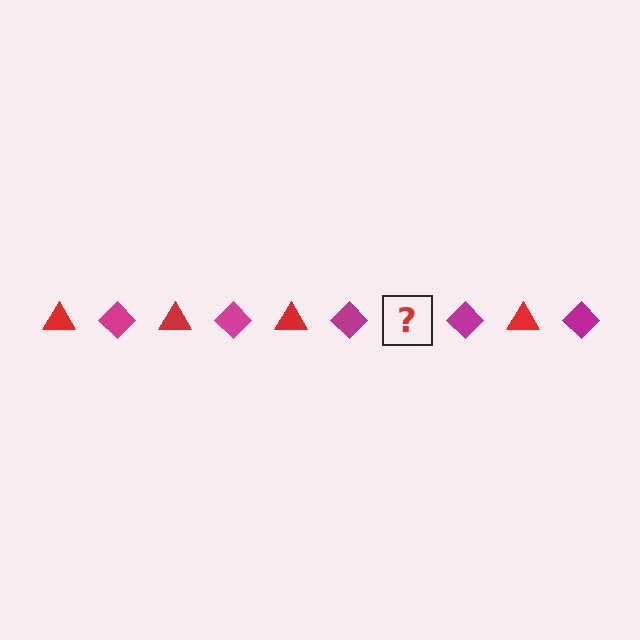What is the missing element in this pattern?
The missing element is a red triangle.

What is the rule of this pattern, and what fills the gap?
The rule is that the pattern alternates between red triangle and magenta diamond. The gap should be filled with a red triangle.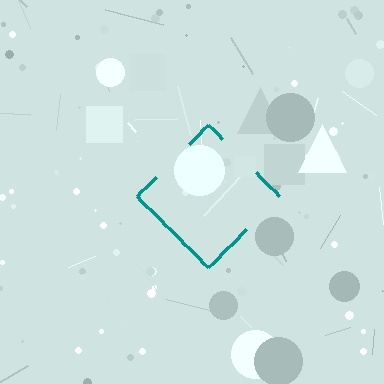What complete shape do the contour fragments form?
The contour fragments form a diamond.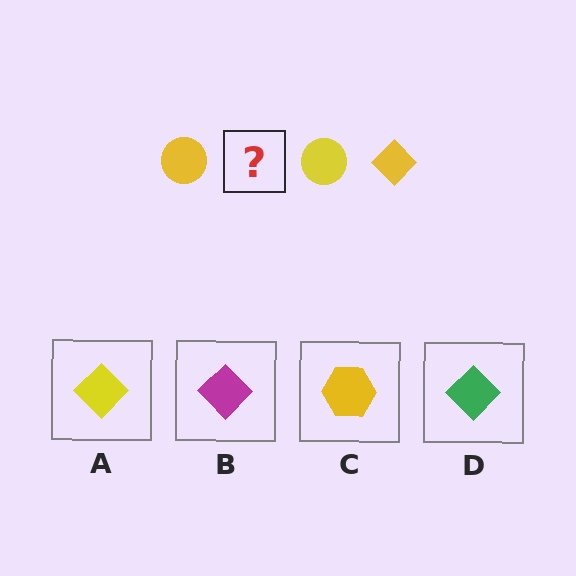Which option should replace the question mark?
Option A.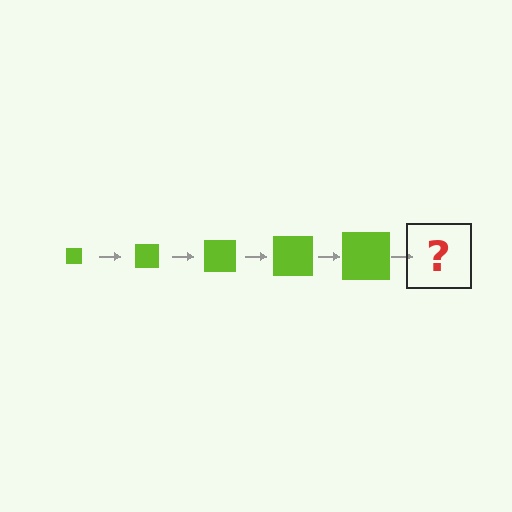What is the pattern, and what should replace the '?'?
The pattern is that the square gets progressively larger each step. The '?' should be a lime square, larger than the previous one.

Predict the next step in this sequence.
The next step is a lime square, larger than the previous one.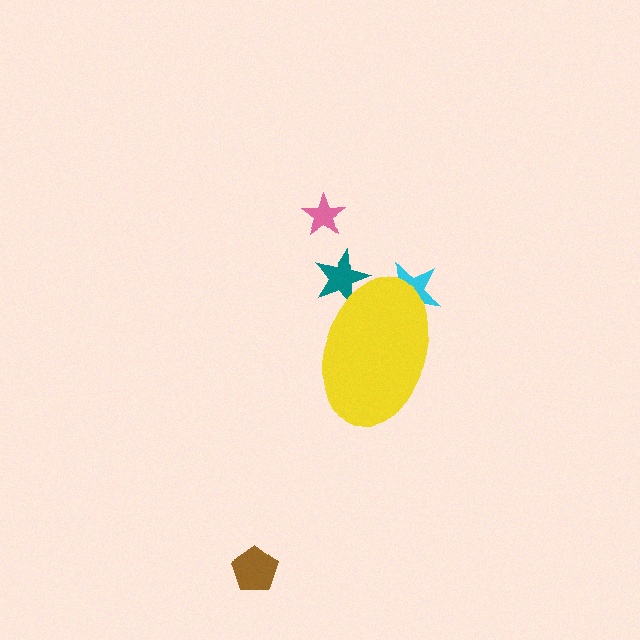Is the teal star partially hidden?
Yes, the teal star is partially hidden behind the yellow ellipse.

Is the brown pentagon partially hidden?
No, the brown pentagon is fully visible.